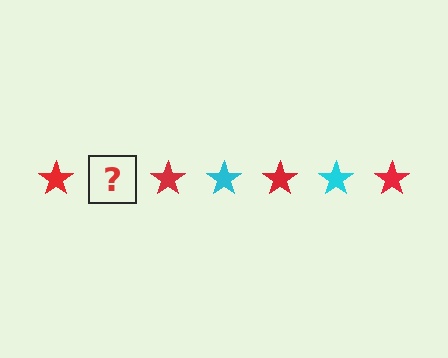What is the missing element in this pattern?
The missing element is a cyan star.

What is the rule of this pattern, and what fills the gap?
The rule is that the pattern cycles through red, cyan stars. The gap should be filled with a cyan star.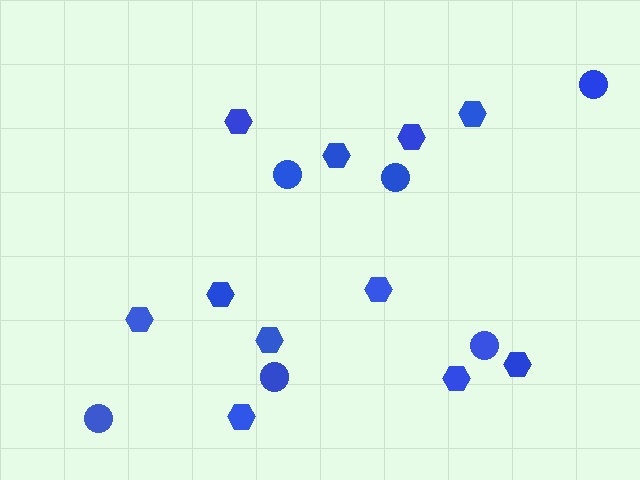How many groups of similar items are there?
There are 2 groups: one group of circles (6) and one group of hexagons (11).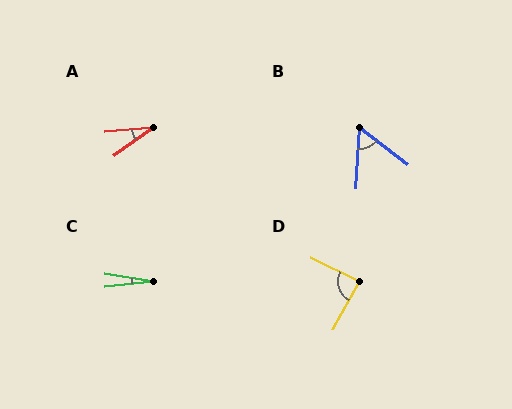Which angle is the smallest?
C, at approximately 16 degrees.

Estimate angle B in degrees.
Approximately 56 degrees.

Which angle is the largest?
D, at approximately 88 degrees.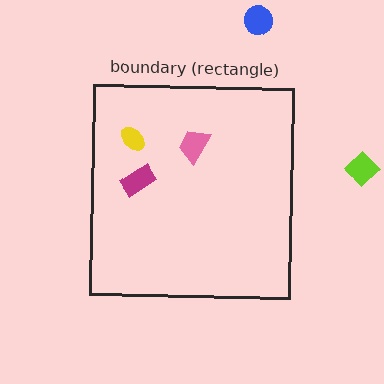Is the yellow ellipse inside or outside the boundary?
Inside.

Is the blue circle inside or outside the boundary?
Outside.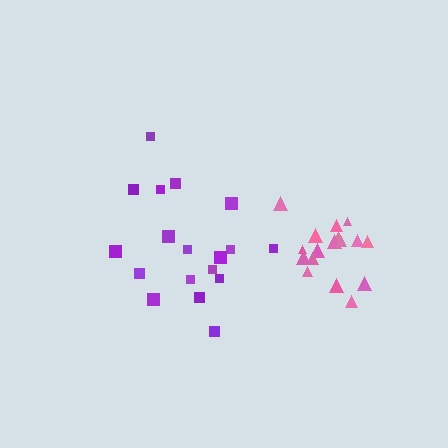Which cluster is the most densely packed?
Pink.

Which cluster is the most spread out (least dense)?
Purple.